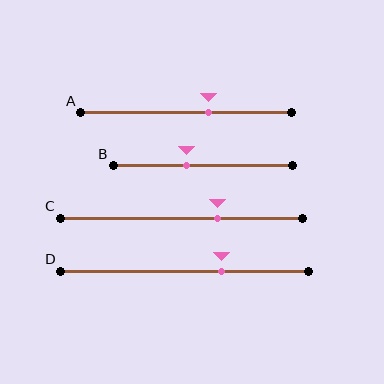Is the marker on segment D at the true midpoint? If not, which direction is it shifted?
No, the marker on segment D is shifted to the right by about 15% of the segment length.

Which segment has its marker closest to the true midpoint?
Segment B has its marker closest to the true midpoint.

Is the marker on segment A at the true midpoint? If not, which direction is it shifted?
No, the marker on segment A is shifted to the right by about 11% of the segment length.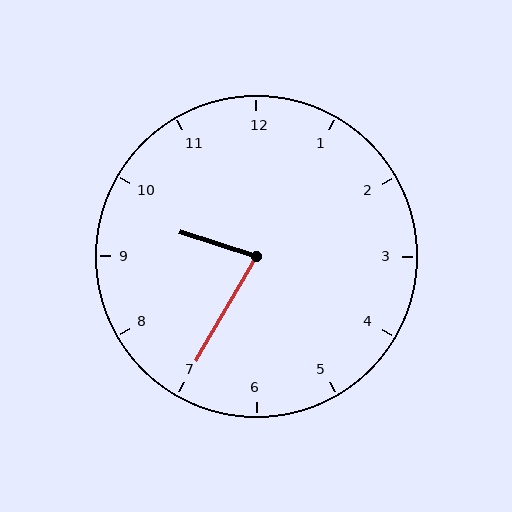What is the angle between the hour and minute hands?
Approximately 78 degrees.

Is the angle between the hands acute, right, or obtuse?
It is acute.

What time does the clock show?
9:35.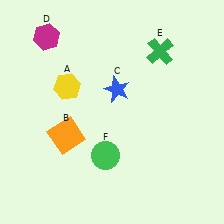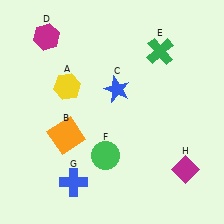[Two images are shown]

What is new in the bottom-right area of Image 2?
A magenta diamond (H) was added in the bottom-right area of Image 2.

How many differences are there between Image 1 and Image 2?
There are 2 differences between the two images.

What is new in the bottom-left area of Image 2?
A blue cross (G) was added in the bottom-left area of Image 2.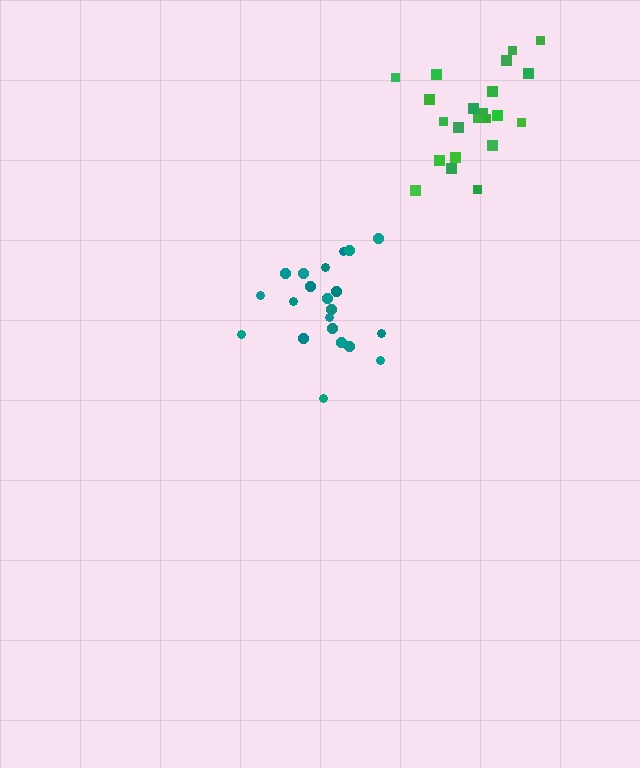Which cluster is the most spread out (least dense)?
Teal.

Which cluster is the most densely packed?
Green.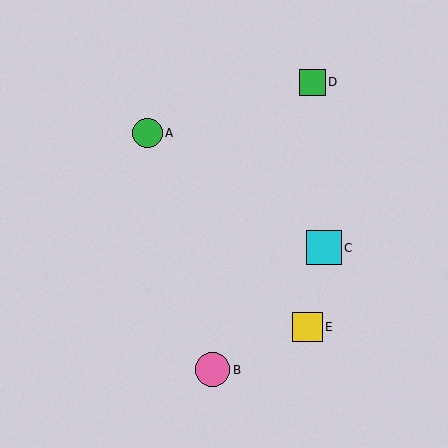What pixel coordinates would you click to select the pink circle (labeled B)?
Click at (213, 370) to select the pink circle B.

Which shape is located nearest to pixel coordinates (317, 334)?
The yellow square (labeled E) at (307, 327) is nearest to that location.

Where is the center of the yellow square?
The center of the yellow square is at (307, 327).